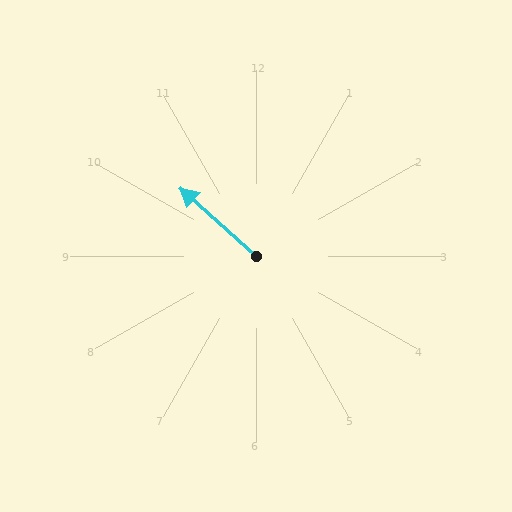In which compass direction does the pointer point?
Northwest.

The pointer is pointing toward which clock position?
Roughly 10 o'clock.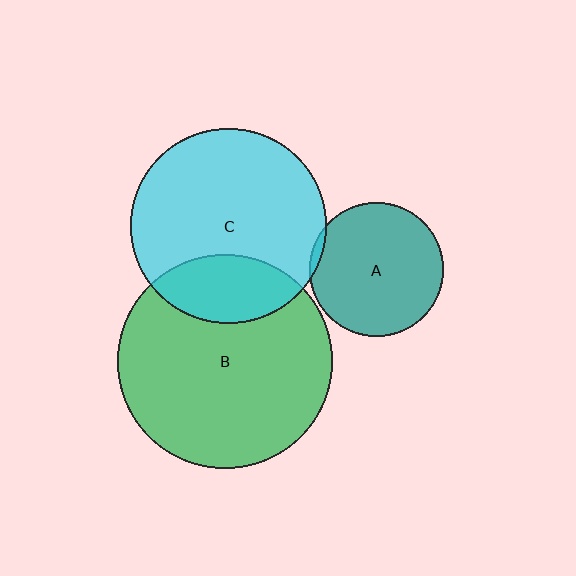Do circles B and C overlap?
Yes.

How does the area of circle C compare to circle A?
Approximately 2.1 times.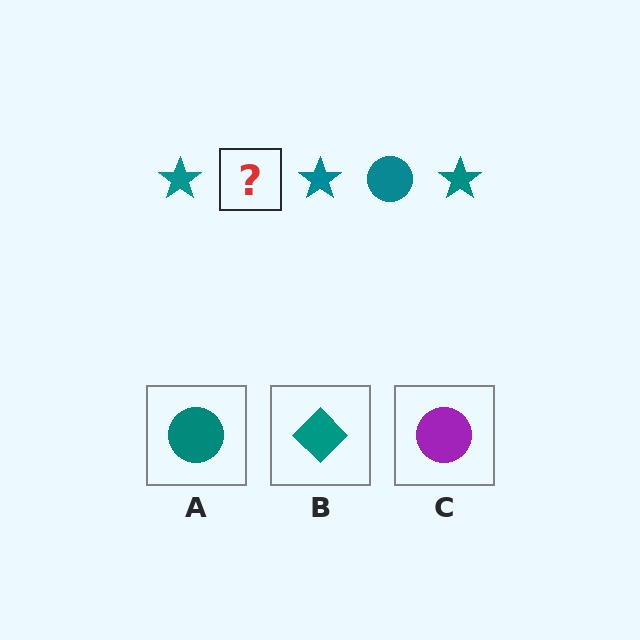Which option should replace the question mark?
Option A.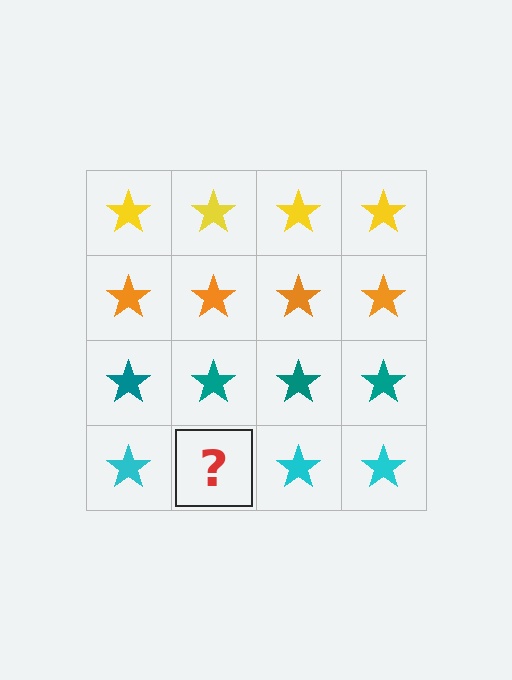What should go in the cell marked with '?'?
The missing cell should contain a cyan star.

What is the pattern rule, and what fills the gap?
The rule is that each row has a consistent color. The gap should be filled with a cyan star.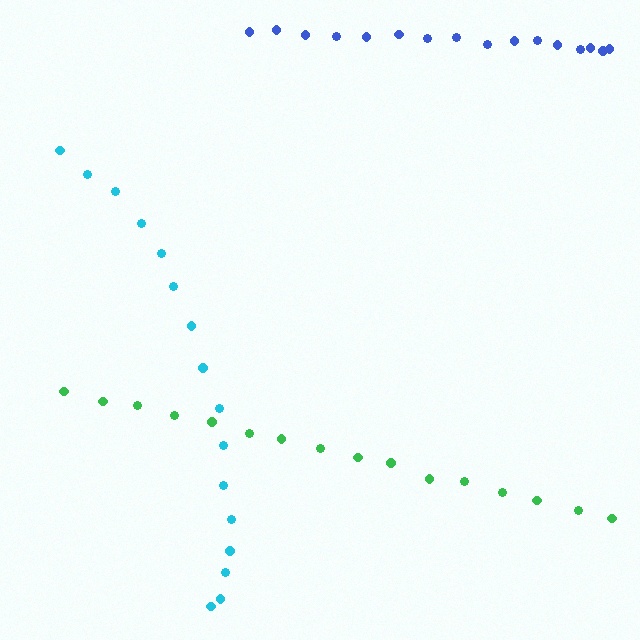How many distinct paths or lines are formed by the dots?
There are 3 distinct paths.